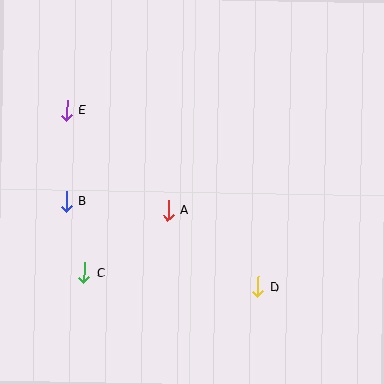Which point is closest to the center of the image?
Point A at (168, 210) is closest to the center.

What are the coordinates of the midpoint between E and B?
The midpoint between E and B is at (66, 155).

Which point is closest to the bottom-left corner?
Point C is closest to the bottom-left corner.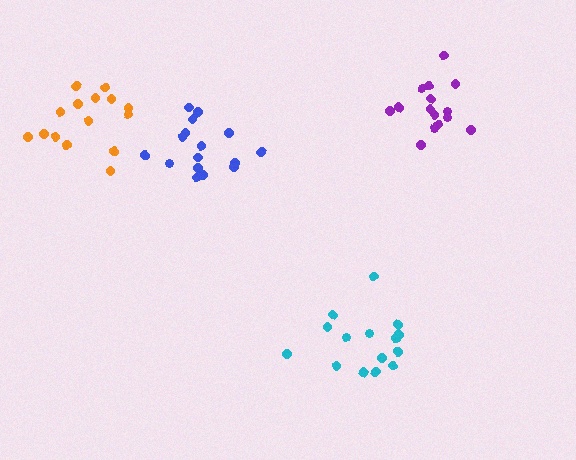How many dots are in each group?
Group 1: 16 dots, Group 2: 15 dots, Group 3: 15 dots, Group 4: 15 dots (61 total).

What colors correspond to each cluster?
The clusters are colored: blue, orange, cyan, purple.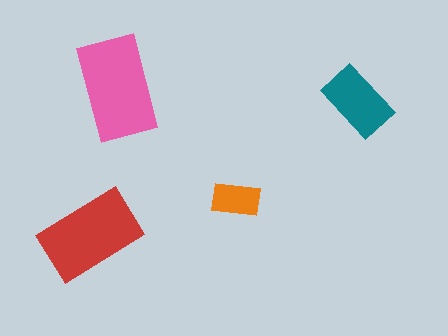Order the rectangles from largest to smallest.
the pink one, the red one, the teal one, the orange one.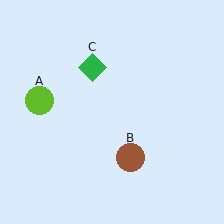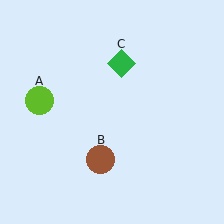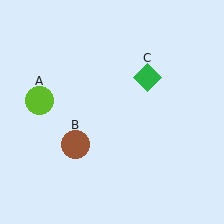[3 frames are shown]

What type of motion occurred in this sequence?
The brown circle (object B), green diamond (object C) rotated clockwise around the center of the scene.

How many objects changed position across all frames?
2 objects changed position: brown circle (object B), green diamond (object C).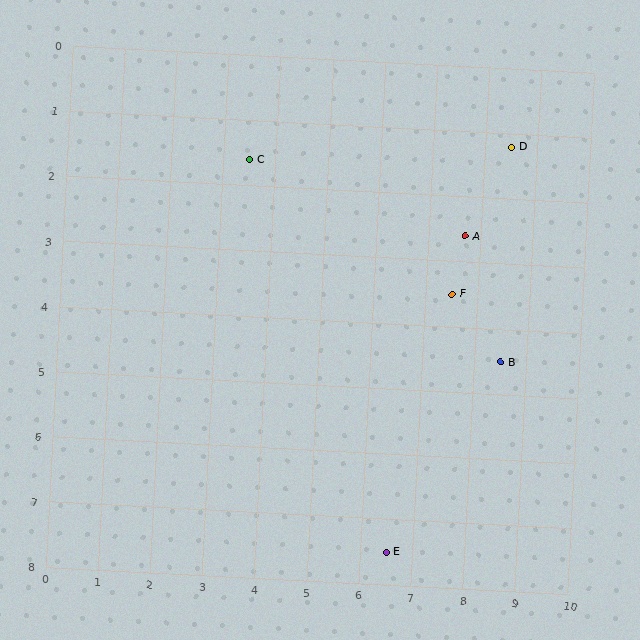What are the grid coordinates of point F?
Point F is at approximately (7.5, 3.5).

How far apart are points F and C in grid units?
Points F and C are about 4.4 grid units apart.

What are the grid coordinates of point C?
Point C is at approximately (3.5, 1.6).